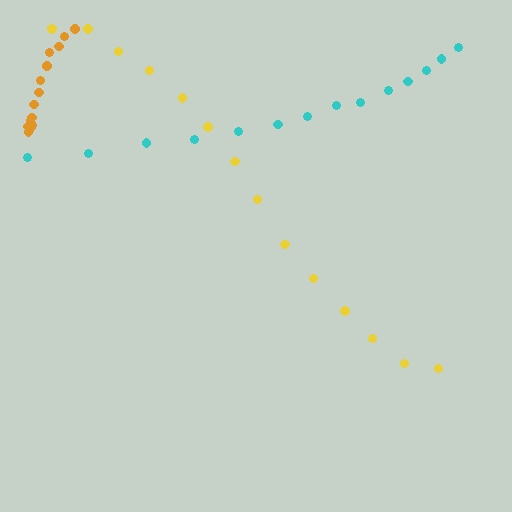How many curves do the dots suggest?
There are 3 distinct paths.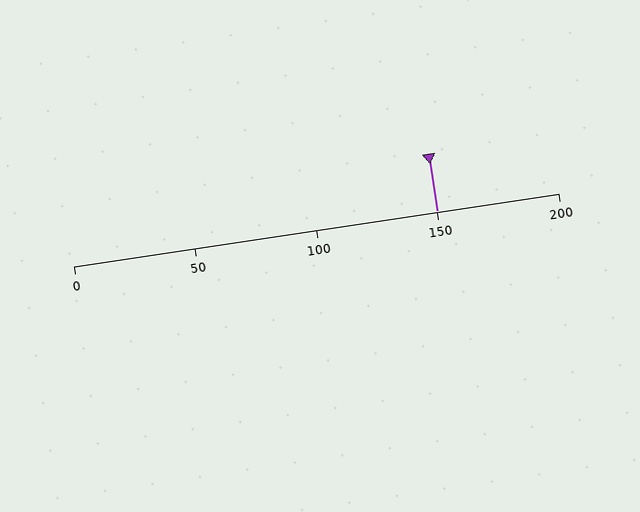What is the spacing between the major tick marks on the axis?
The major ticks are spaced 50 apart.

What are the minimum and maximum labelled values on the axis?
The axis runs from 0 to 200.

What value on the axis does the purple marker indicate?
The marker indicates approximately 150.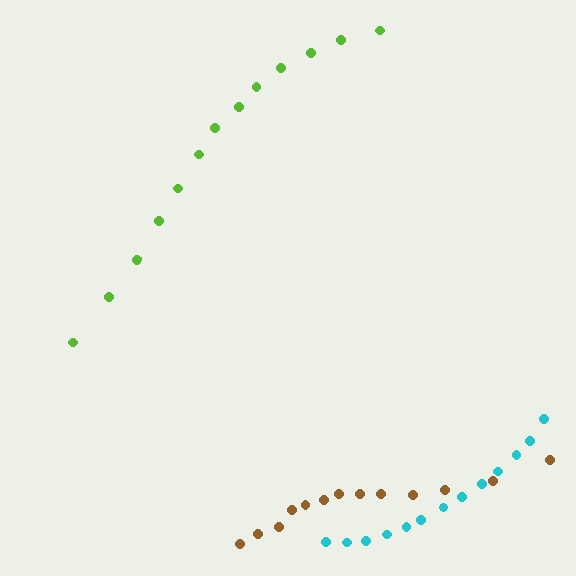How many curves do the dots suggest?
There are 3 distinct paths.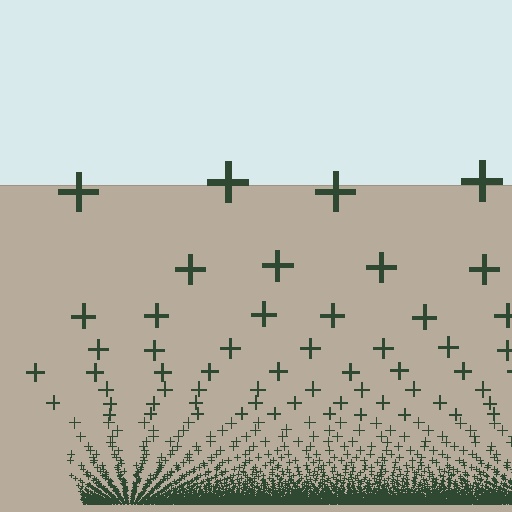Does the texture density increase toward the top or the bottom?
Density increases toward the bottom.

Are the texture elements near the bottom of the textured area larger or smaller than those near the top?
Smaller. The gradient is inverted — elements near the bottom are smaller and denser.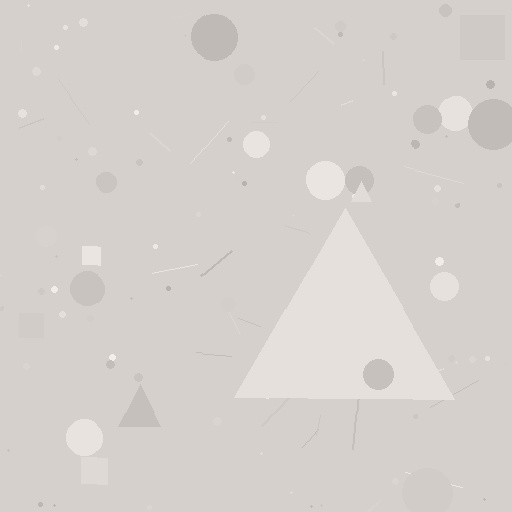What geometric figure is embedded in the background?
A triangle is embedded in the background.